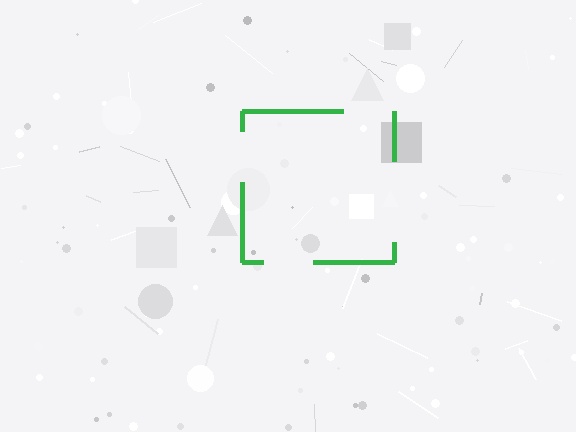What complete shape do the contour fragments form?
The contour fragments form a square.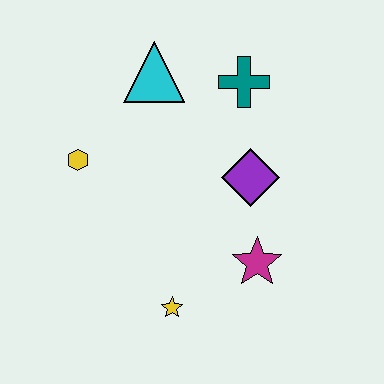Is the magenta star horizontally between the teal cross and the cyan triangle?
No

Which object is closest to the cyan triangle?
The teal cross is closest to the cyan triangle.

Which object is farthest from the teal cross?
The yellow star is farthest from the teal cross.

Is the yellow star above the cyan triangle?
No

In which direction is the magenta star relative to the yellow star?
The magenta star is to the right of the yellow star.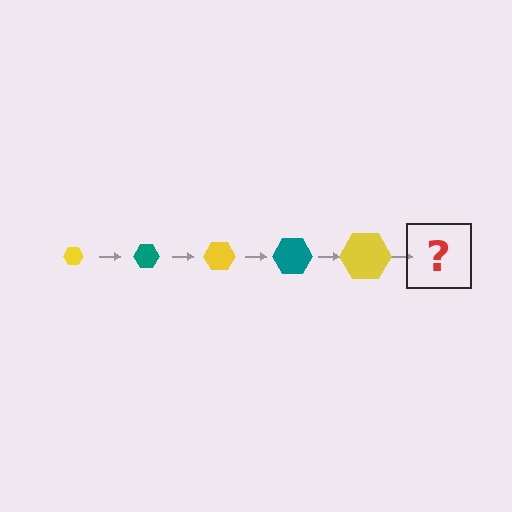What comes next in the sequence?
The next element should be a teal hexagon, larger than the previous one.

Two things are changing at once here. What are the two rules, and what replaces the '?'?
The two rules are that the hexagon grows larger each step and the color cycles through yellow and teal. The '?' should be a teal hexagon, larger than the previous one.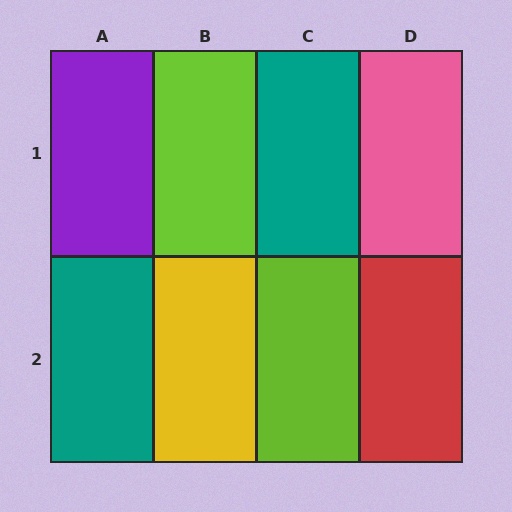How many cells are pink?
1 cell is pink.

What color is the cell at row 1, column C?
Teal.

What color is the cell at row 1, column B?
Lime.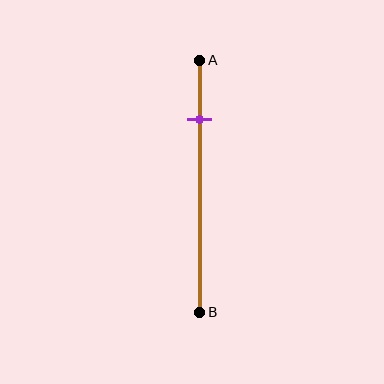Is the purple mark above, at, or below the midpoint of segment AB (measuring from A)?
The purple mark is above the midpoint of segment AB.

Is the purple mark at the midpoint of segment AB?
No, the mark is at about 25% from A, not at the 50% midpoint.